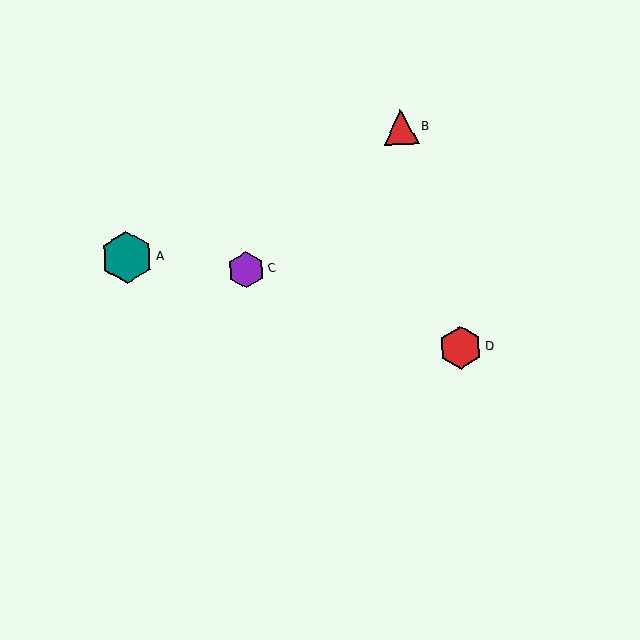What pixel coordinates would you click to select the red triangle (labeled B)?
Click at (401, 127) to select the red triangle B.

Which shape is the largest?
The teal hexagon (labeled A) is the largest.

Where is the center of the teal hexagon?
The center of the teal hexagon is at (127, 258).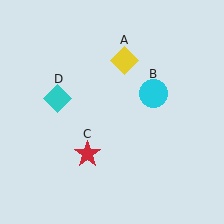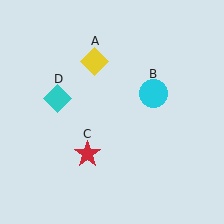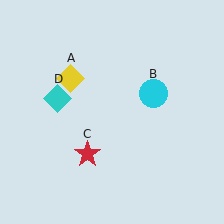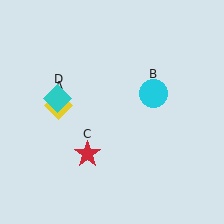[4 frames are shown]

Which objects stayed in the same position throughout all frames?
Cyan circle (object B) and red star (object C) and cyan diamond (object D) remained stationary.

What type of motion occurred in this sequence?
The yellow diamond (object A) rotated counterclockwise around the center of the scene.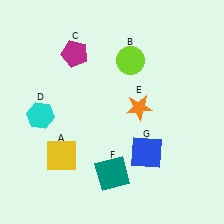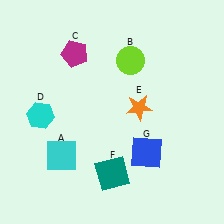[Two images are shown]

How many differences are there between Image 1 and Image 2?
There is 1 difference between the two images.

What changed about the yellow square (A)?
In Image 1, A is yellow. In Image 2, it changed to cyan.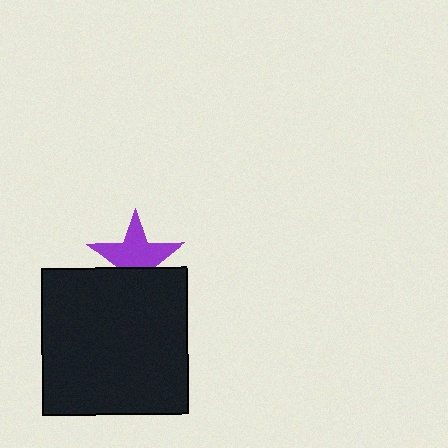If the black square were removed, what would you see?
You would see the complete purple star.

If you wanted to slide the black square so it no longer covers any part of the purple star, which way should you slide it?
Slide it down — that is the most direct way to separate the two shapes.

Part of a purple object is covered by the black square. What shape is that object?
It is a star.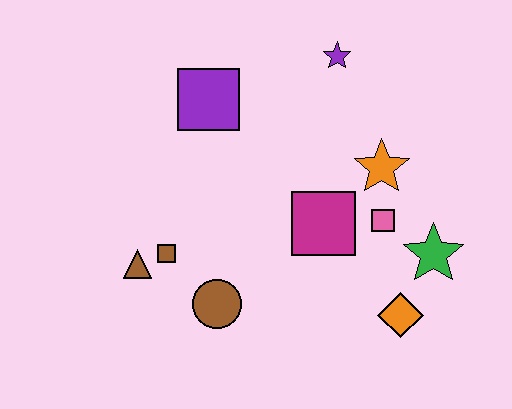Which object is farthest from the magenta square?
The brown triangle is farthest from the magenta square.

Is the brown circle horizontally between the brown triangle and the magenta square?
Yes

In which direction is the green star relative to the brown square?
The green star is to the right of the brown square.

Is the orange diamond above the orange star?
No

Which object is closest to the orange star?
The pink square is closest to the orange star.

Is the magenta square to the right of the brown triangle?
Yes